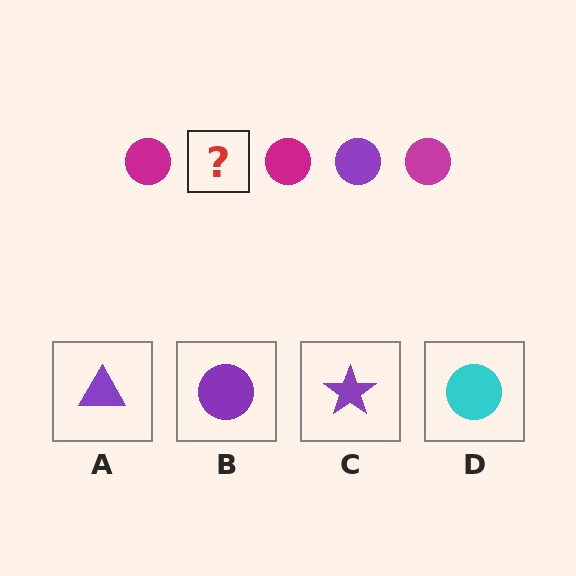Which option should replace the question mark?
Option B.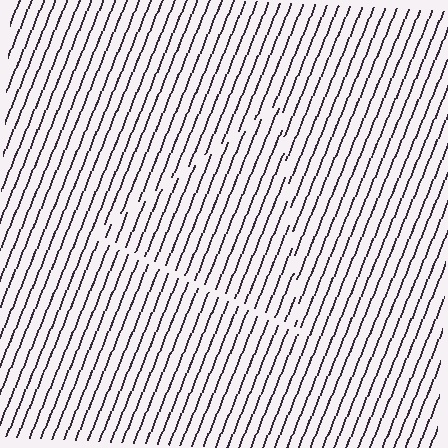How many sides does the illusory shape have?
3 sides — the line-ends trace a triangle.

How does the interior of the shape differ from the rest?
The interior of the shape contains the same grating, shifted by half a period — the contour is defined by the phase discontinuity where line-ends from the inner and outer gratings abut.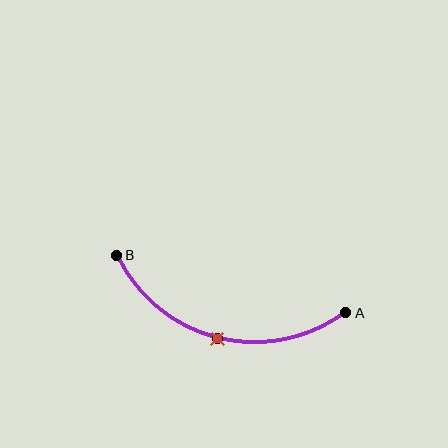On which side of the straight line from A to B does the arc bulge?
The arc bulges below the straight line connecting A and B.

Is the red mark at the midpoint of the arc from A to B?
Yes. The red mark lies on the arc at equal arc-length from both A and B — it is the arc midpoint.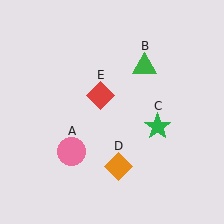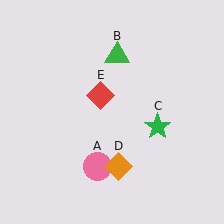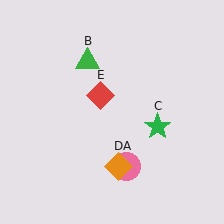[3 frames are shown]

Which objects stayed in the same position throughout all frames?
Green star (object C) and orange diamond (object D) and red diamond (object E) remained stationary.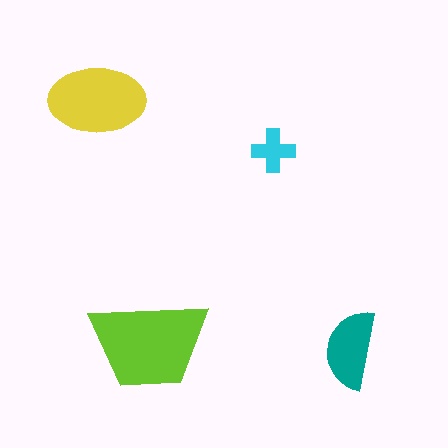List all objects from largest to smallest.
The lime trapezoid, the yellow ellipse, the teal semicircle, the cyan cross.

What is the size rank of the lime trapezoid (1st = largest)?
1st.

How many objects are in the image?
There are 4 objects in the image.